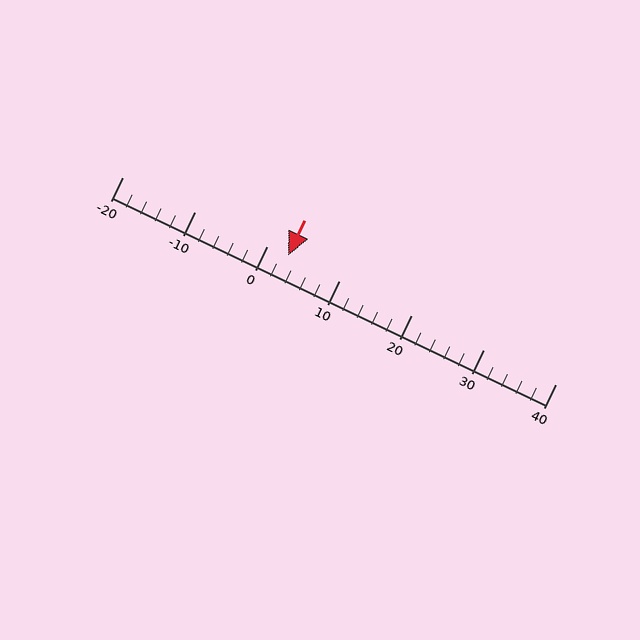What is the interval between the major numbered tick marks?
The major tick marks are spaced 10 units apart.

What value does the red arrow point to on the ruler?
The red arrow points to approximately 3.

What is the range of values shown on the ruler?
The ruler shows values from -20 to 40.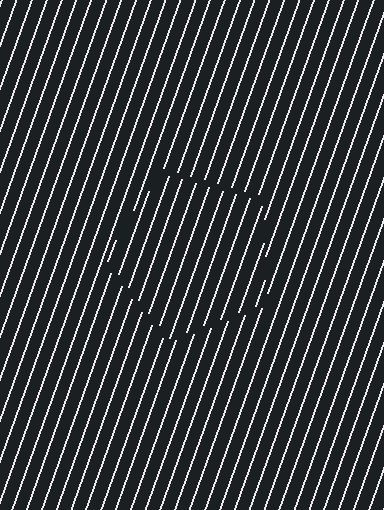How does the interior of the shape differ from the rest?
The interior of the shape contains the same grating, shifted by half a period — the contour is defined by the phase discontinuity where line-ends from the inner and outer gratings abut.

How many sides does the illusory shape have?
5 sides — the line-ends trace a pentagon.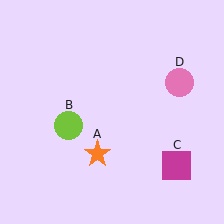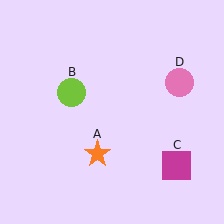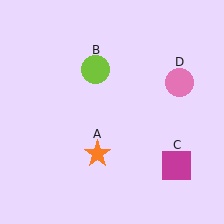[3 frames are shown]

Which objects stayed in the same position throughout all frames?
Orange star (object A) and magenta square (object C) and pink circle (object D) remained stationary.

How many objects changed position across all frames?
1 object changed position: lime circle (object B).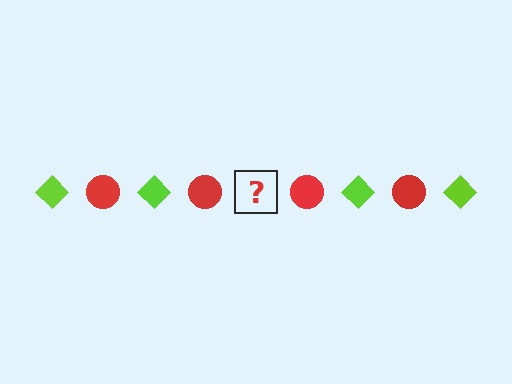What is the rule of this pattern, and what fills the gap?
The rule is that the pattern alternates between lime diamond and red circle. The gap should be filled with a lime diamond.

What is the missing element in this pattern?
The missing element is a lime diamond.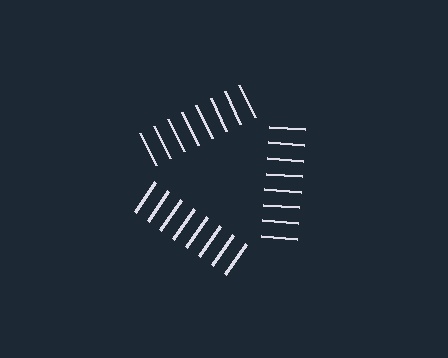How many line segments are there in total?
24 — 8 along each of the 3 edges.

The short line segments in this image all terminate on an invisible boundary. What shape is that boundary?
An illusory triangle — the line segments terminate on its edges but no continuous stroke is drawn.